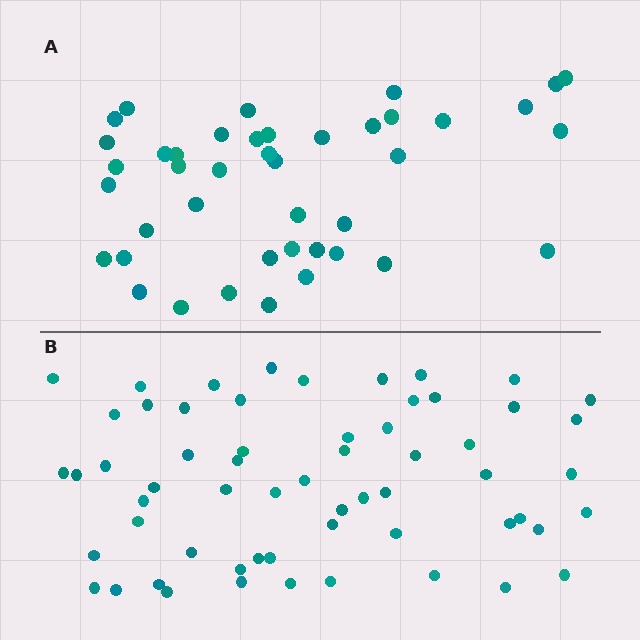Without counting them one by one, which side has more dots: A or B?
Region B (the bottom region) has more dots.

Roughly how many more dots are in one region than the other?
Region B has approximately 20 more dots than region A.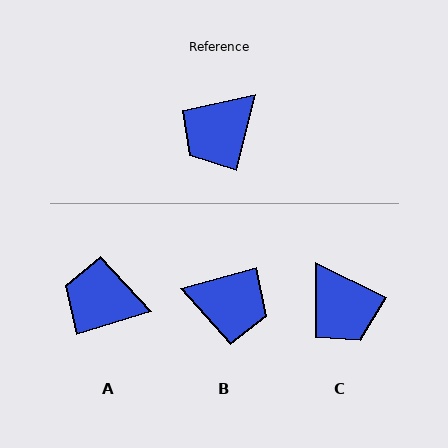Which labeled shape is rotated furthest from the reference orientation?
B, about 120 degrees away.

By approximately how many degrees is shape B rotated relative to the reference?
Approximately 120 degrees counter-clockwise.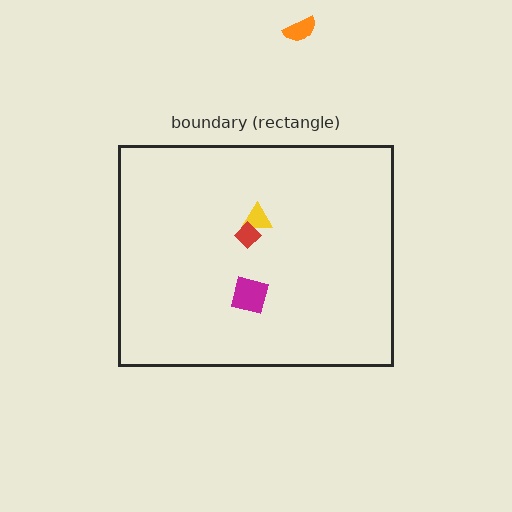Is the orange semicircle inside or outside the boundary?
Outside.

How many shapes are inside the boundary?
3 inside, 1 outside.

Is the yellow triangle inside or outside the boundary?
Inside.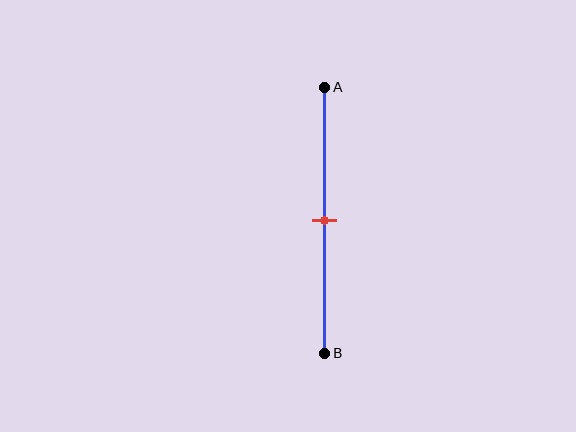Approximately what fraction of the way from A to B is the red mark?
The red mark is approximately 50% of the way from A to B.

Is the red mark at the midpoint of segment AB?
Yes, the mark is approximately at the midpoint.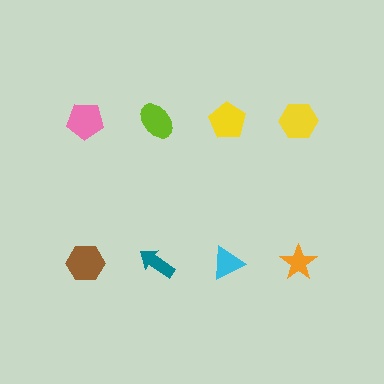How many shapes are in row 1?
4 shapes.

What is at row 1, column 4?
A yellow hexagon.